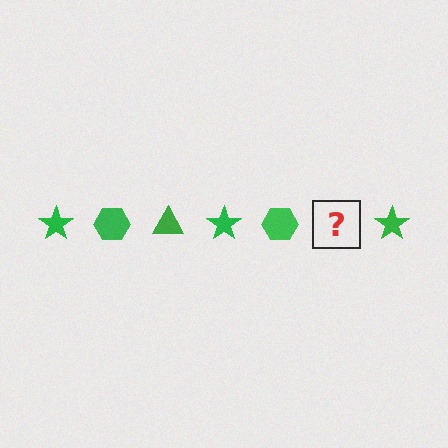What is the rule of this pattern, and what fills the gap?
The rule is that the pattern cycles through star, hexagon, triangle shapes in green. The gap should be filled with a green triangle.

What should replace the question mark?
The question mark should be replaced with a green triangle.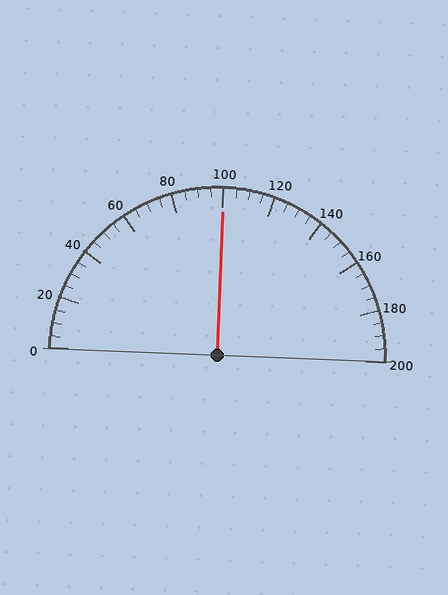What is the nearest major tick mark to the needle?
The nearest major tick mark is 100.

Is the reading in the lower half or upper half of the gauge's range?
The reading is in the upper half of the range (0 to 200).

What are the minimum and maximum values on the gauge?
The gauge ranges from 0 to 200.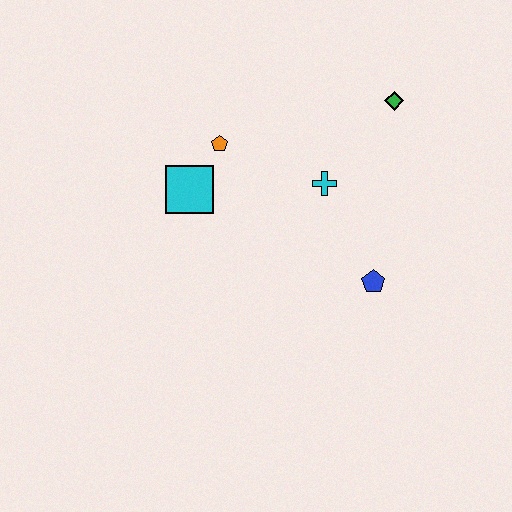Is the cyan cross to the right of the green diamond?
No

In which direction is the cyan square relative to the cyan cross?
The cyan square is to the left of the cyan cross.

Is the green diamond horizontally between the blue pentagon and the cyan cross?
No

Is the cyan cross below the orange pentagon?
Yes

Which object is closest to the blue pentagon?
The cyan cross is closest to the blue pentagon.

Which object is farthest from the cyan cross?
The cyan square is farthest from the cyan cross.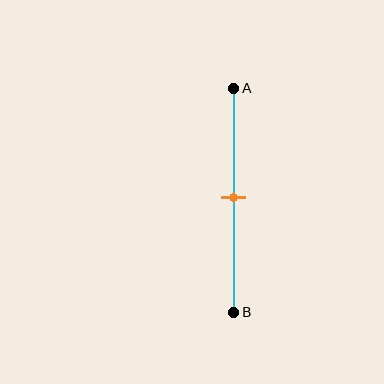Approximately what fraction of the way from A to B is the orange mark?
The orange mark is approximately 50% of the way from A to B.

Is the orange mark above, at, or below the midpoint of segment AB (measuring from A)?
The orange mark is approximately at the midpoint of segment AB.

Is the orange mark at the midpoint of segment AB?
Yes, the mark is approximately at the midpoint.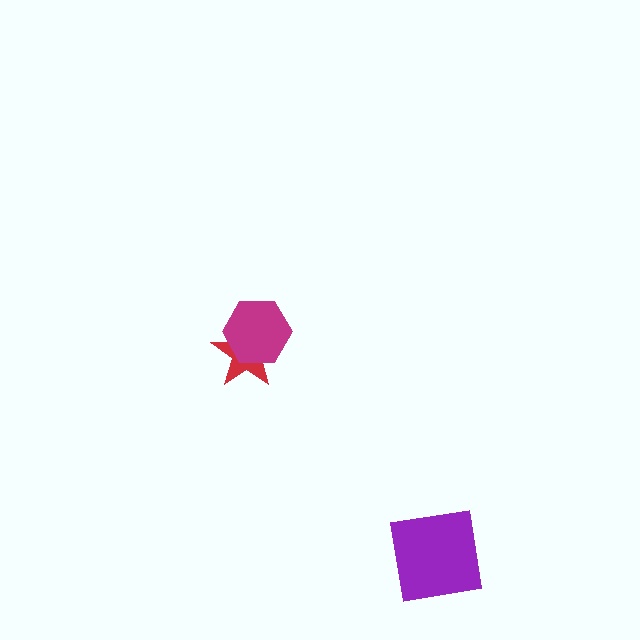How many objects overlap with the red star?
1 object overlaps with the red star.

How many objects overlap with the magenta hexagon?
1 object overlaps with the magenta hexagon.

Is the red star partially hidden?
Yes, it is partially covered by another shape.